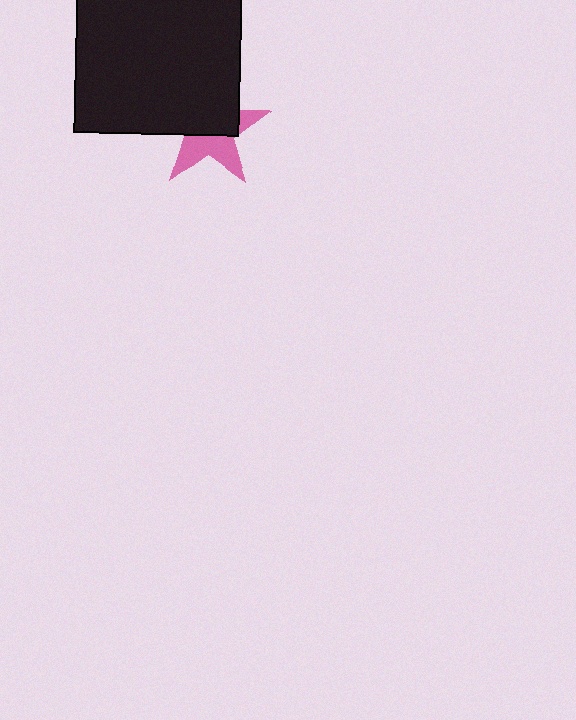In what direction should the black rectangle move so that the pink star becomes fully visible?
The black rectangle should move up. That is the shortest direction to clear the overlap and leave the pink star fully visible.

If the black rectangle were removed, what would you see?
You would see the complete pink star.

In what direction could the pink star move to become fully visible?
The pink star could move down. That would shift it out from behind the black rectangle entirely.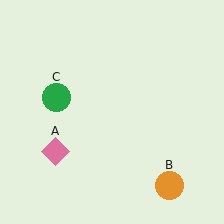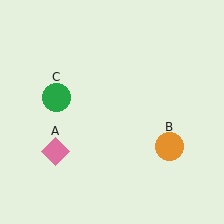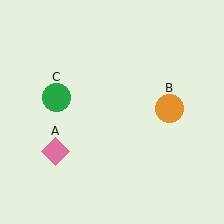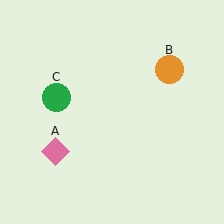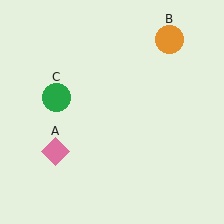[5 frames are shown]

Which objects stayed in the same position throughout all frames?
Pink diamond (object A) and green circle (object C) remained stationary.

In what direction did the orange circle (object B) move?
The orange circle (object B) moved up.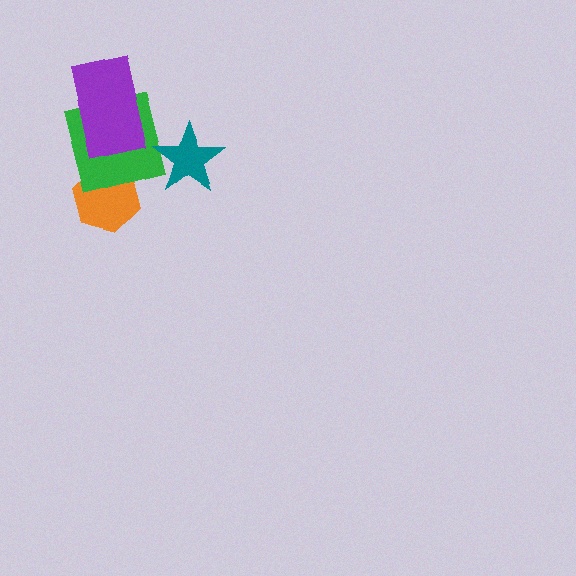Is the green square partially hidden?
Yes, it is partially covered by another shape.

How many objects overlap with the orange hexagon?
1 object overlaps with the orange hexagon.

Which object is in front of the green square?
The purple rectangle is in front of the green square.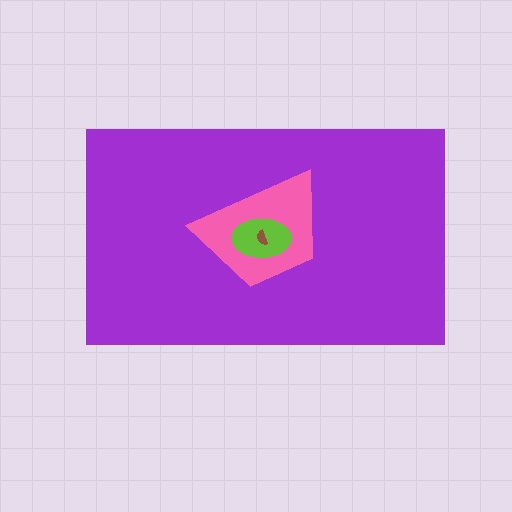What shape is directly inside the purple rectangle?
The pink trapezoid.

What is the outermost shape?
The purple rectangle.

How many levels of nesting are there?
4.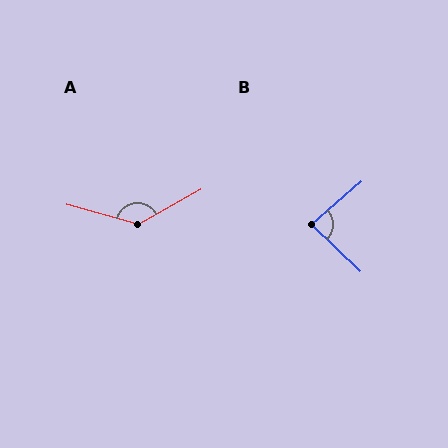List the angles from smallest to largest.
B (85°), A (135°).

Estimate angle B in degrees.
Approximately 85 degrees.